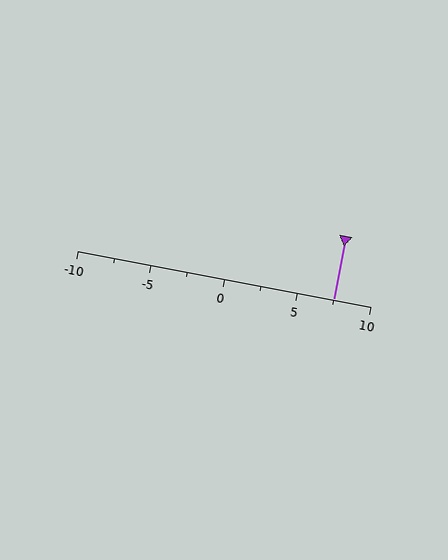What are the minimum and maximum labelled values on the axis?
The axis runs from -10 to 10.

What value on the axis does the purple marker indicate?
The marker indicates approximately 7.5.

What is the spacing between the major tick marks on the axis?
The major ticks are spaced 5 apart.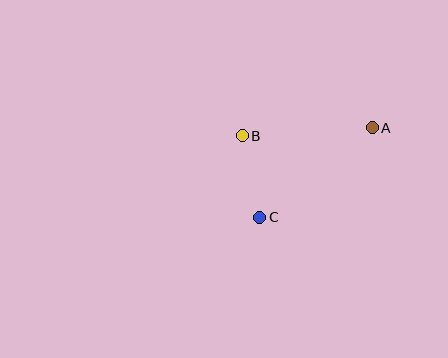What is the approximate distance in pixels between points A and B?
The distance between A and B is approximately 130 pixels.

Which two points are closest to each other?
Points B and C are closest to each other.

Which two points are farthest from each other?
Points A and C are farthest from each other.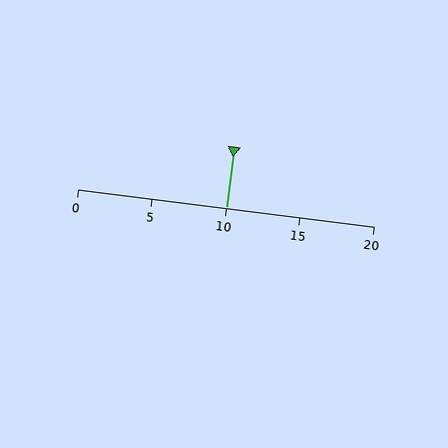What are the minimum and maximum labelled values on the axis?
The axis runs from 0 to 20.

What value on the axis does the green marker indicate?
The marker indicates approximately 10.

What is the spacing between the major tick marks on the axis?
The major ticks are spaced 5 apart.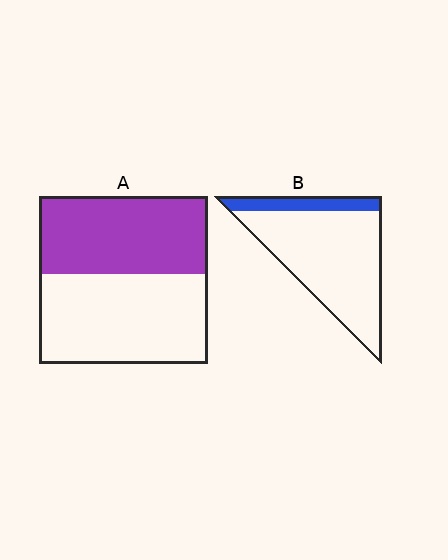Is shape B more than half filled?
No.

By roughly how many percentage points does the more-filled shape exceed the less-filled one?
By roughly 30 percentage points (A over B).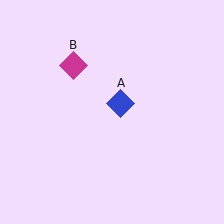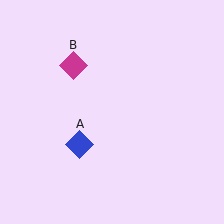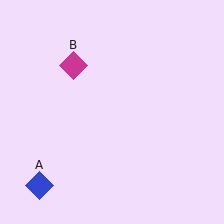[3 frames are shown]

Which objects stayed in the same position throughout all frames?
Magenta diamond (object B) remained stationary.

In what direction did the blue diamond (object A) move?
The blue diamond (object A) moved down and to the left.